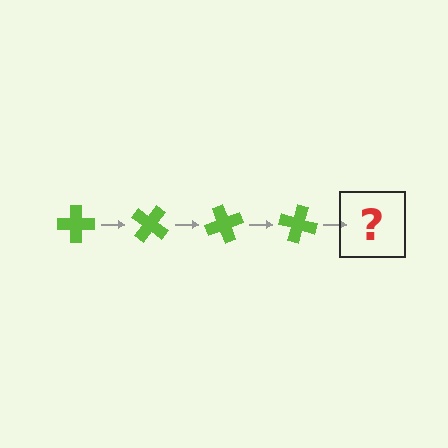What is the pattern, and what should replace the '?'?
The pattern is that the cross rotates 35 degrees each step. The '?' should be a lime cross rotated 140 degrees.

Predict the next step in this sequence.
The next step is a lime cross rotated 140 degrees.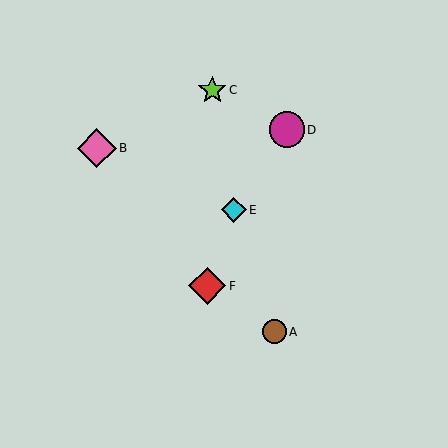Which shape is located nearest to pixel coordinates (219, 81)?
The lime star (labeled C) at (212, 90) is nearest to that location.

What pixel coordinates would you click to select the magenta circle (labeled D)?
Click at (287, 130) to select the magenta circle D.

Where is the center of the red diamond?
The center of the red diamond is at (207, 286).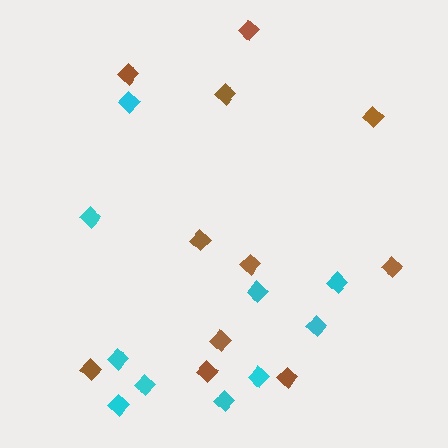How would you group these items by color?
There are 2 groups: one group of brown diamonds (11) and one group of cyan diamonds (10).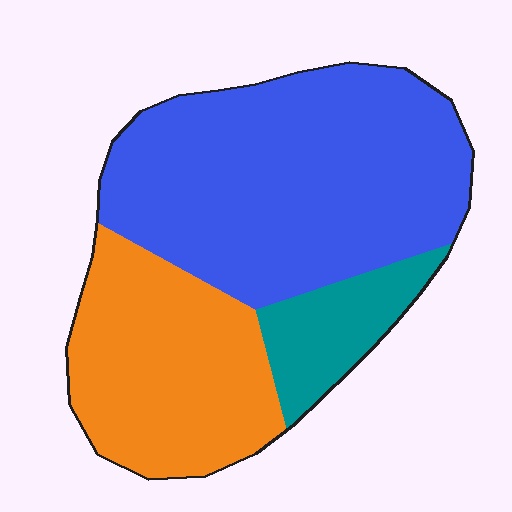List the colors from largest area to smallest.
From largest to smallest: blue, orange, teal.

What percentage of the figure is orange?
Orange takes up between a quarter and a half of the figure.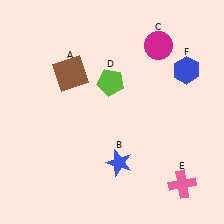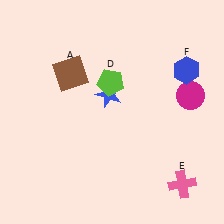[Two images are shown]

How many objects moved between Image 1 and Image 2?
2 objects moved between the two images.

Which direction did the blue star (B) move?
The blue star (B) moved up.